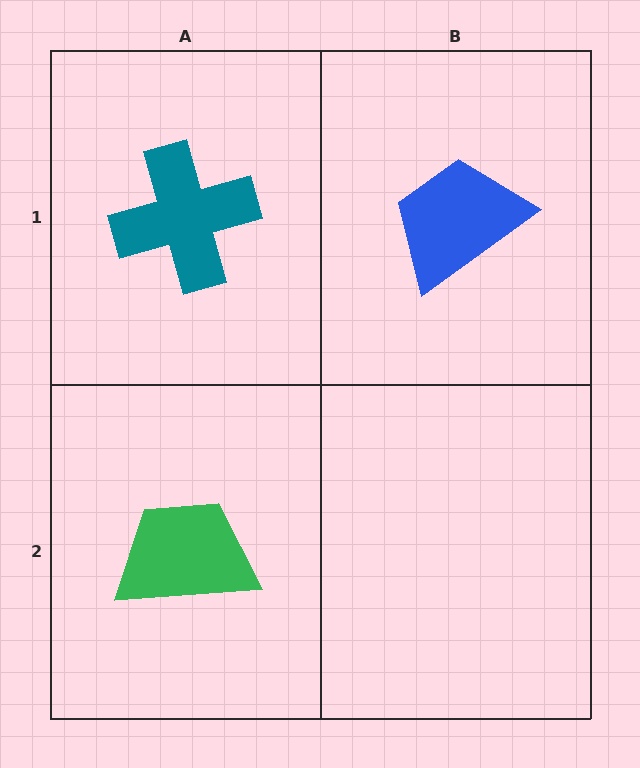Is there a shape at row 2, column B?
No, that cell is empty.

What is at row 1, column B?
A blue trapezoid.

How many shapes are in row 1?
2 shapes.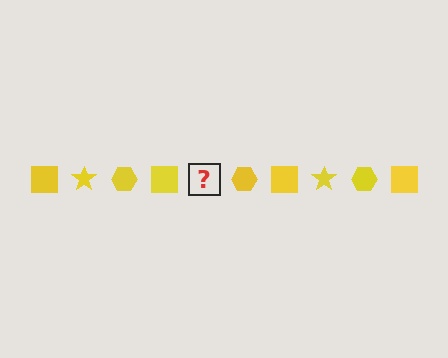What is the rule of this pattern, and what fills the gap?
The rule is that the pattern cycles through square, star, hexagon shapes in yellow. The gap should be filled with a yellow star.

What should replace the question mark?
The question mark should be replaced with a yellow star.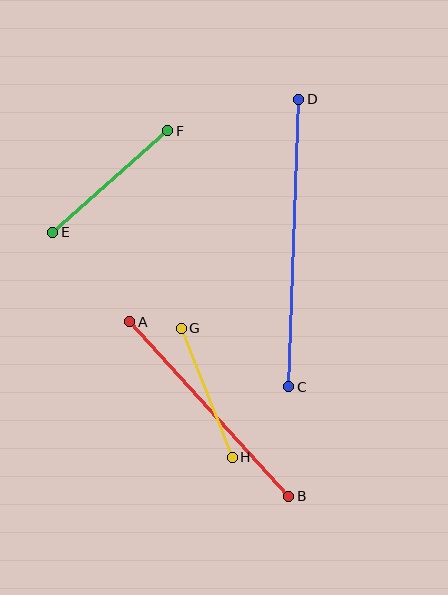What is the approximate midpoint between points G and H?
The midpoint is at approximately (207, 393) pixels.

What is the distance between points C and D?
The distance is approximately 288 pixels.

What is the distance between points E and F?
The distance is approximately 154 pixels.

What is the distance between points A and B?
The distance is approximately 236 pixels.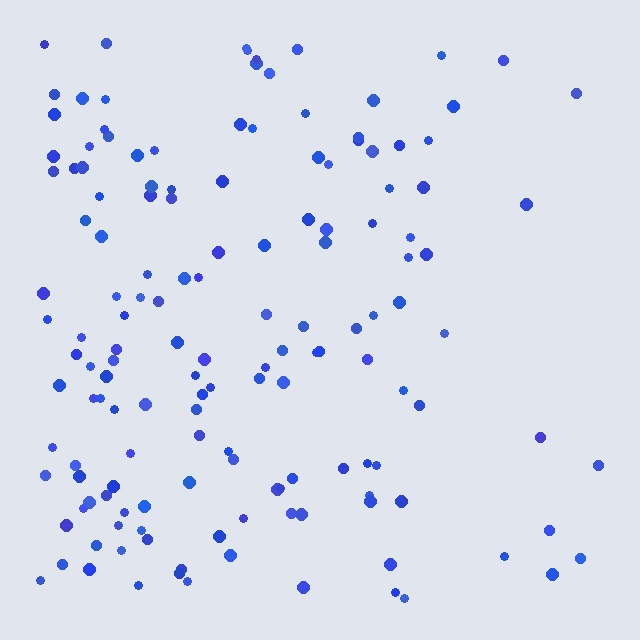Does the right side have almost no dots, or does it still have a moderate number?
Still a moderate number, just noticeably fewer than the left.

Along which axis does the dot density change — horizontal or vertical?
Horizontal.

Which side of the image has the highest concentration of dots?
The left.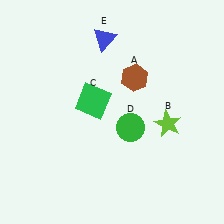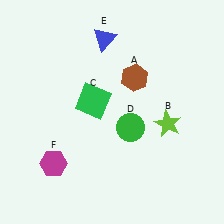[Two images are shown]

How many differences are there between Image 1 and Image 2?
There is 1 difference between the two images.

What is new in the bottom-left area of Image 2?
A magenta hexagon (F) was added in the bottom-left area of Image 2.